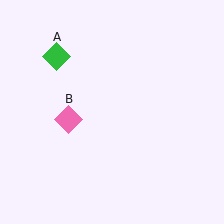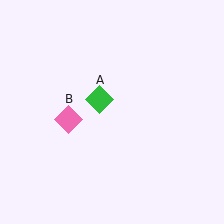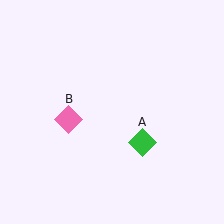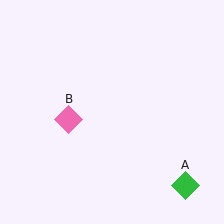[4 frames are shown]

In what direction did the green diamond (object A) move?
The green diamond (object A) moved down and to the right.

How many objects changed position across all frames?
1 object changed position: green diamond (object A).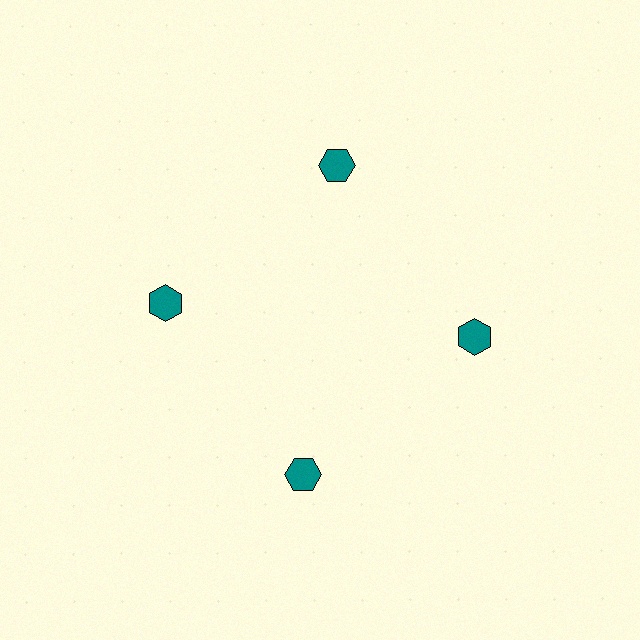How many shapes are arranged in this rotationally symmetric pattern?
There are 4 shapes, arranged in 4 groups of 1.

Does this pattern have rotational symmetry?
Yes, this pattern has 4-fold rotational symmetry. It looks the same after rotating 90 degrees around the center.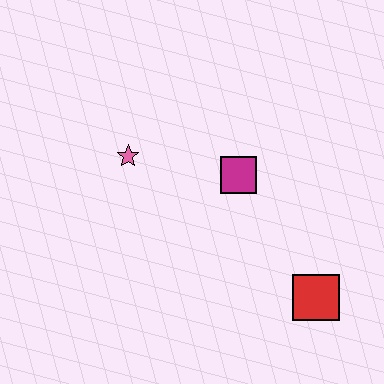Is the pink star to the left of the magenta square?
Yes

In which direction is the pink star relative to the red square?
The pink star is to the left of the red square.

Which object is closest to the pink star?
The magenta square is closest to the pink star.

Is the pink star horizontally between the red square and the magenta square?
No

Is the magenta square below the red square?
No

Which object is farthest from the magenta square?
The red square is farthest from the magenta square.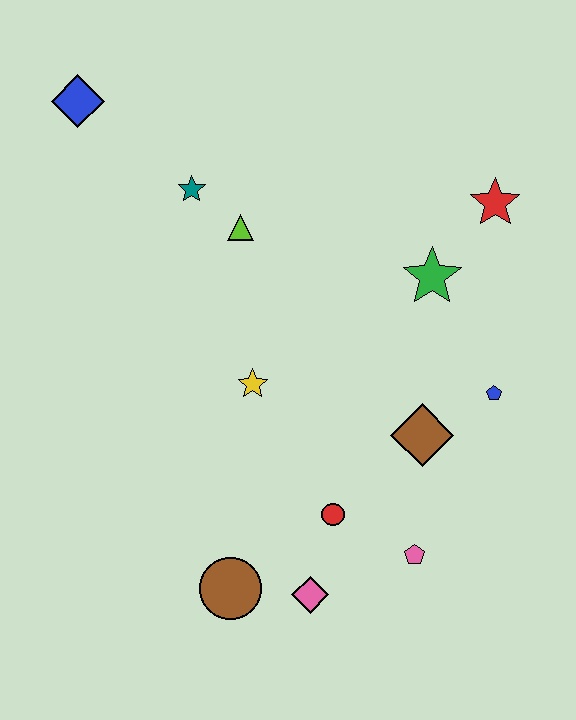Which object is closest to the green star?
The red star is closest to the green star.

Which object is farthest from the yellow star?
The blue diamond is farthest from the yellow star.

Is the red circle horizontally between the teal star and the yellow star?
No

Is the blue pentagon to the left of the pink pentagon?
No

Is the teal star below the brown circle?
No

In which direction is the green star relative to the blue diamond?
The green star is to the right of the blue diamond.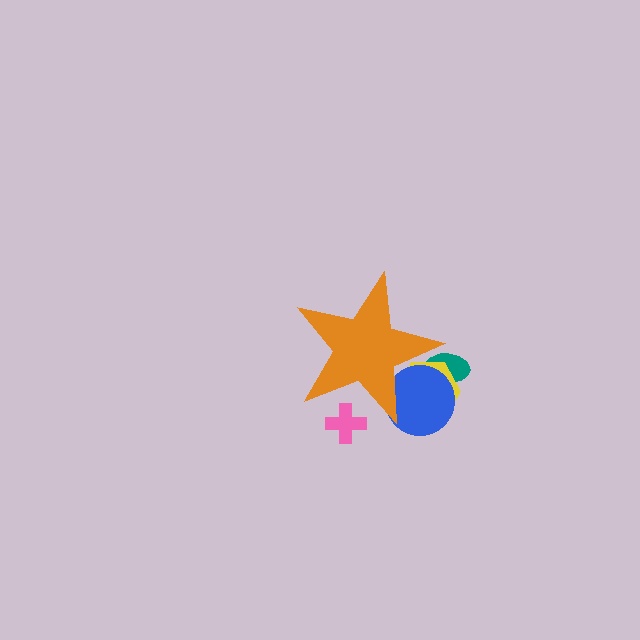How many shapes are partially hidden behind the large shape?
4 shapes are partially hidden.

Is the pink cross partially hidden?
Yes, the pink cross is partially hidden behind the orange star.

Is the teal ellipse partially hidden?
Yes, the teal ellipse is partially hidden behind the orange star.